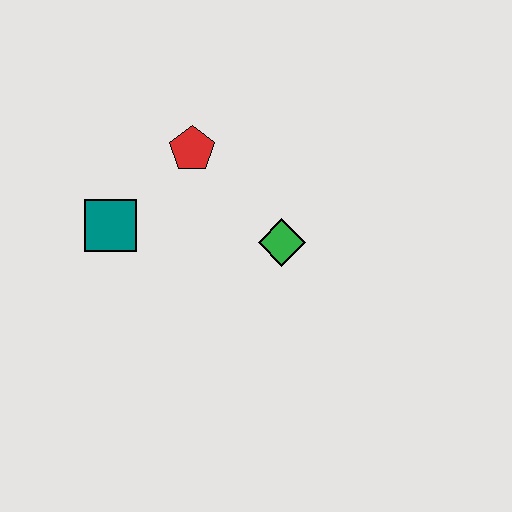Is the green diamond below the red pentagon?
Yes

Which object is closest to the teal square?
The red pentagon is closest to the teal square.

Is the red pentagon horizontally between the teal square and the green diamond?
Yes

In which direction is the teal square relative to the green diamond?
The teal square is to the left of the green diamond.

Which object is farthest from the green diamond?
The teal square is farthest from the green diamond.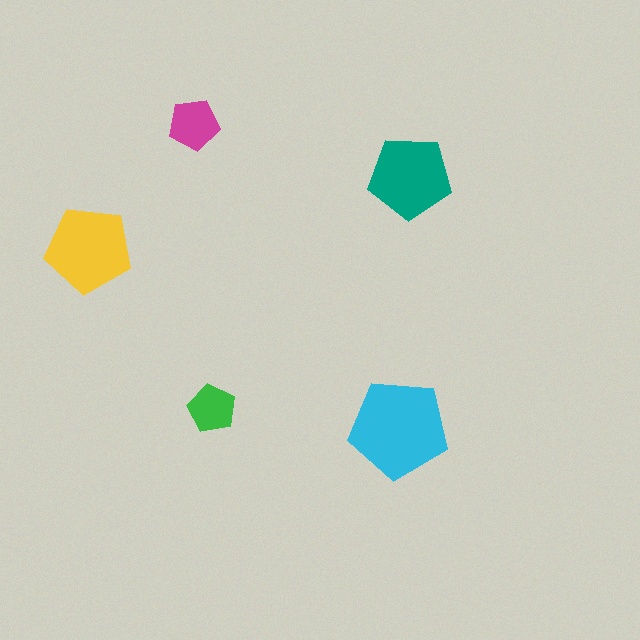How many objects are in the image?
There are 5 objects in the image.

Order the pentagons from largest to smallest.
the cyan one, the yellow one, the teal one, the magenta one, the green one.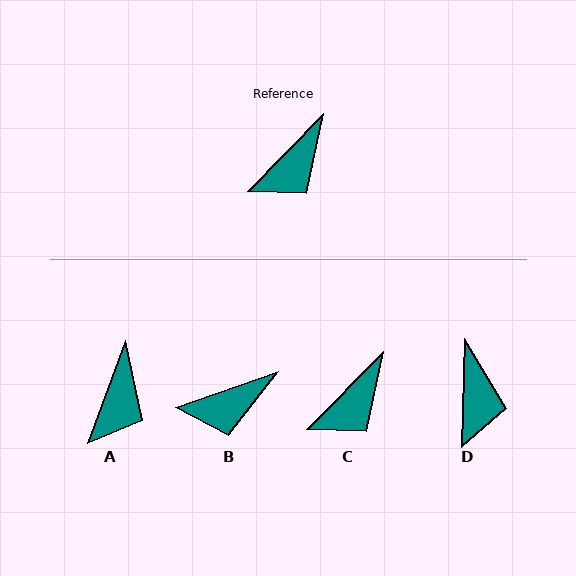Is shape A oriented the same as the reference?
No, it is off by about 24 degrees.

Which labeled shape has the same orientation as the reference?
C.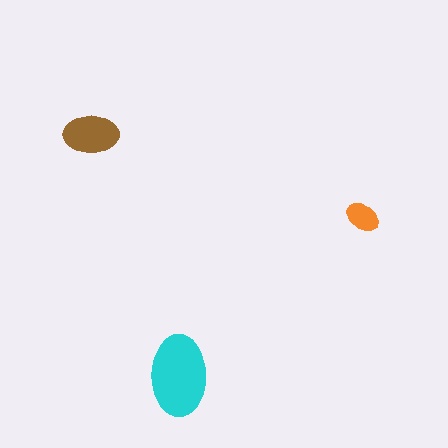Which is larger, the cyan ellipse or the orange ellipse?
The cyan one.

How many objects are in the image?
There are 3 objects in the image.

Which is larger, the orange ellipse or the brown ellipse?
The brown one.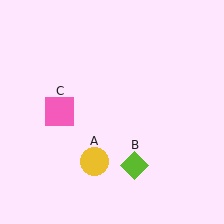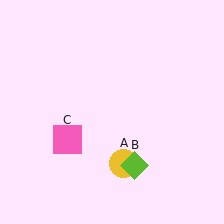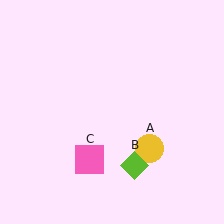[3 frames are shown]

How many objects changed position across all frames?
2 objects changed position: yellow circle (object A), pink square (object C).